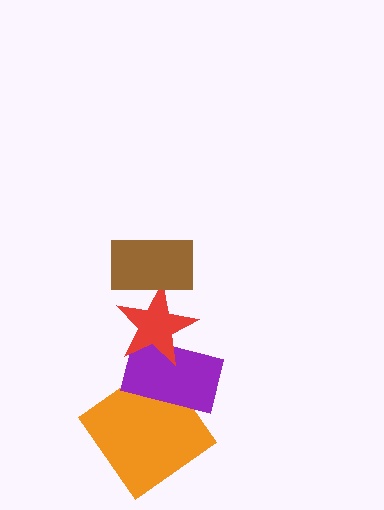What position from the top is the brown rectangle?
The brown rectangle is 1st from the top.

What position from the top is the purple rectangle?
The purple rectangle is 3rd from the top.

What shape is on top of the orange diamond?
The purple rectangle is on top of the orange diamond.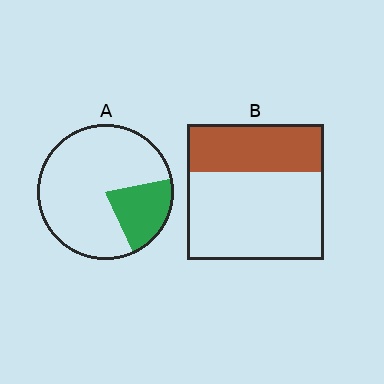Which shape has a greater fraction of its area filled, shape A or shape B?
Shape B.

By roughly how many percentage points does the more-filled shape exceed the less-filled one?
By roughly 15 percentage points (B over A).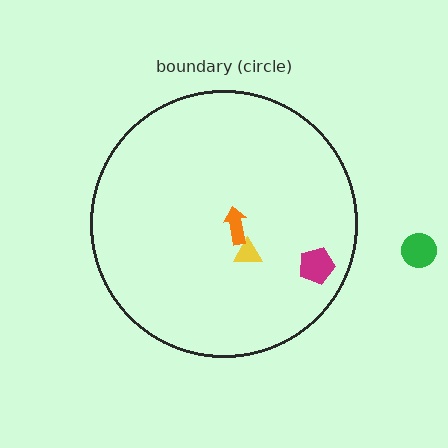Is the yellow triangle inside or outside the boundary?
Inside.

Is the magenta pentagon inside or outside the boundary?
Inside.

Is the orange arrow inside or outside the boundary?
Inside.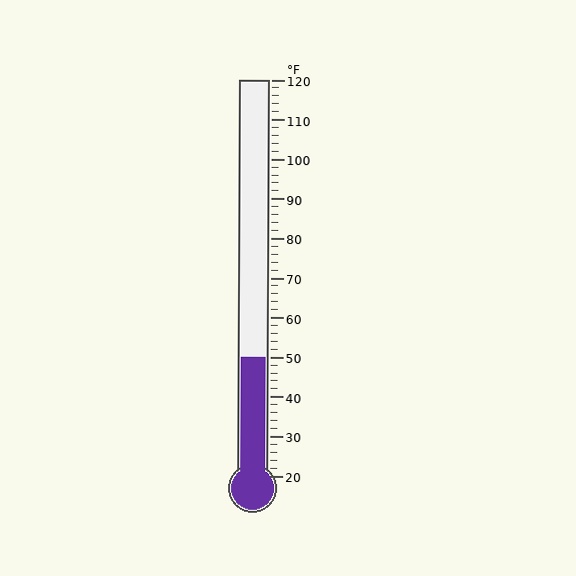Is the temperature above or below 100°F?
The temperature is below 100°F.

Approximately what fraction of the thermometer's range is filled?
The thermometer is filled to approximately 30% of its range.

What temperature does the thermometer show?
The thermometer shows approximately 50°F.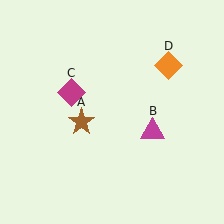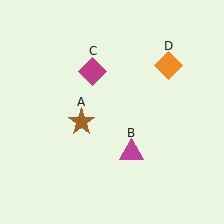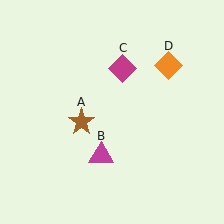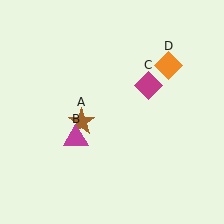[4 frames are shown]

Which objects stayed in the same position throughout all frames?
Brown star (object A) and orange diamond (object D) remained stationary.